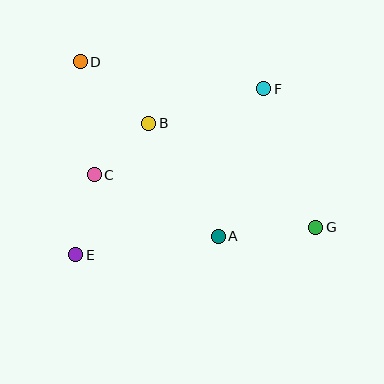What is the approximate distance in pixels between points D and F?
The distance between D and F is approximately 185 pixels.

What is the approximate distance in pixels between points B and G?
The distance between B and G is approximately 197 pixels.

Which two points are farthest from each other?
Points D and G are farthest from each other.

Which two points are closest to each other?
Points B and C are closest to each other.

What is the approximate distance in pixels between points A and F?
The distance between A and F is approximately 155 pixels.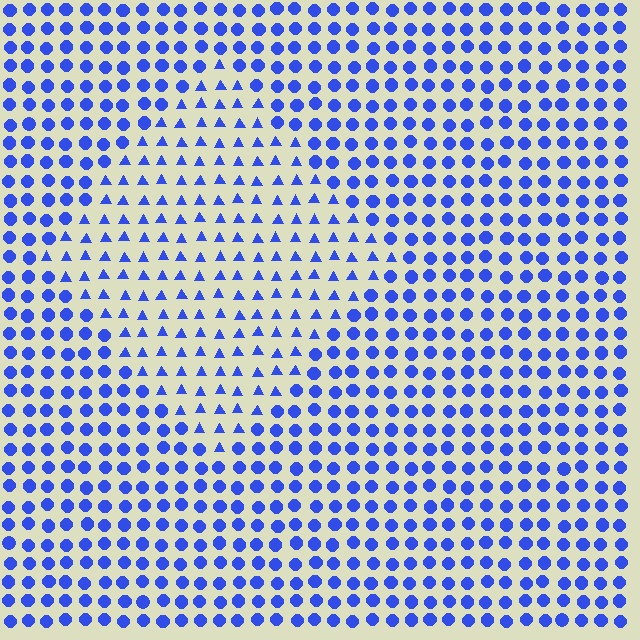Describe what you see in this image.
The image is filled with small blue elements arranged in a uniform grid. A diamond-shaped region contains triangles, while the surrounding area contains circles. The boundary is defined purely by the change in element shape.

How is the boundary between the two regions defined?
The boundary is defined by a change in element shape: triangles inside vs. circles outside. All elements share the same color and spacing.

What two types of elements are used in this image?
The image uses triangles inside the diamond region and circles outside it.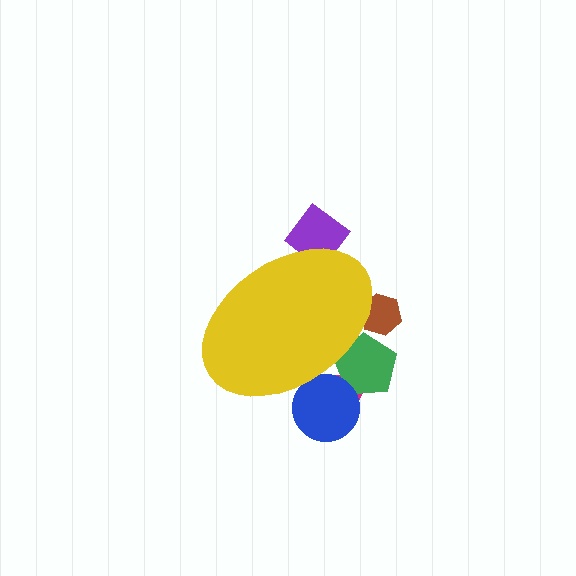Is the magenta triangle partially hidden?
Yes, the magenta triangle is partially hidden behind the yellow ellipse.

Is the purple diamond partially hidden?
Yes, the purple diamond is partially hidden behind the yellow ellipse.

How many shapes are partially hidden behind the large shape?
5 shapes are partially hidden.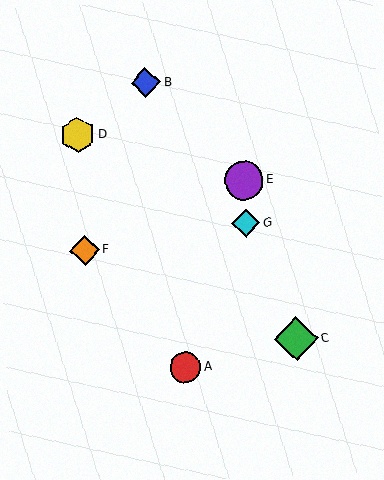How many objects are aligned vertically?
2 objects (E, G) are aligned vertically.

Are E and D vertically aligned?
No, E is at x≈244 and D is at x≈78.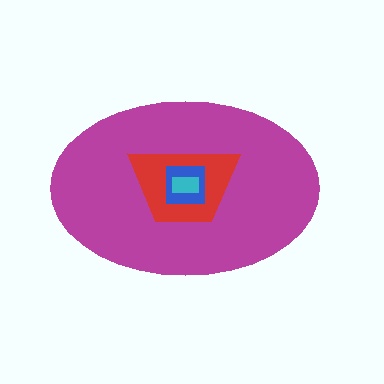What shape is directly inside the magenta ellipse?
The red trapezoid.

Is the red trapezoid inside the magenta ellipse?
Yes.